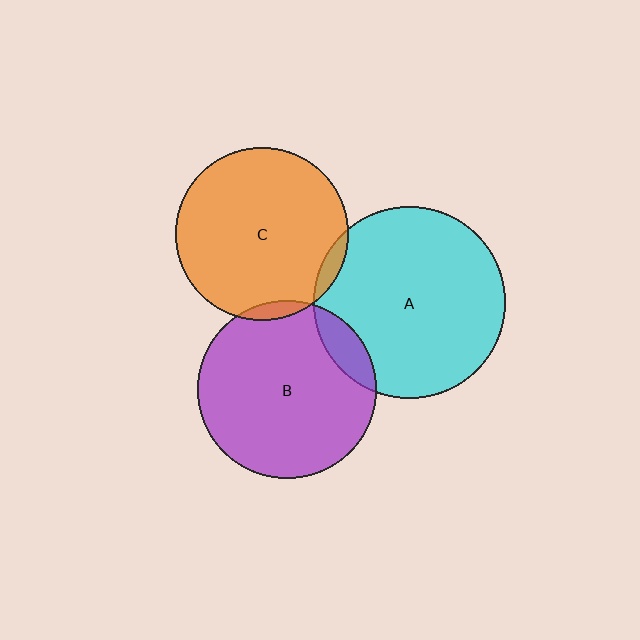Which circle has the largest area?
Circle A (cyan).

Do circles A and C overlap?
Yes.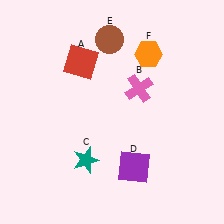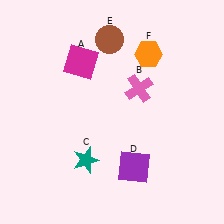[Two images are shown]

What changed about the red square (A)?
In Image 1, A is red. In Image 2, it changed to magenta.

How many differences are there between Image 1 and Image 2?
There is 1 difference between the two images.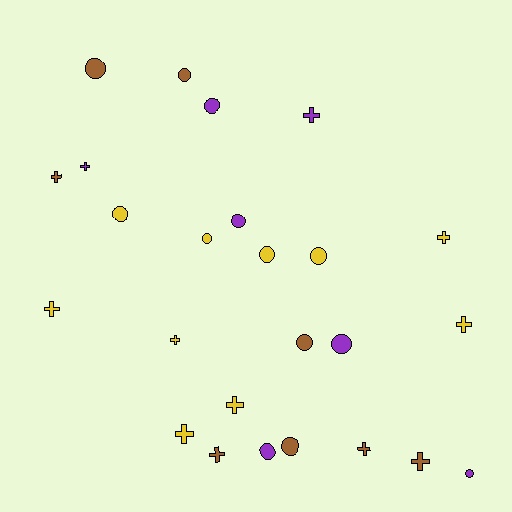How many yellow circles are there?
There are 4 yellow circles.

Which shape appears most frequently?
Circle, with 13 objects.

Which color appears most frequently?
Yellow, with 10 objects.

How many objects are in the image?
There are 25 objects.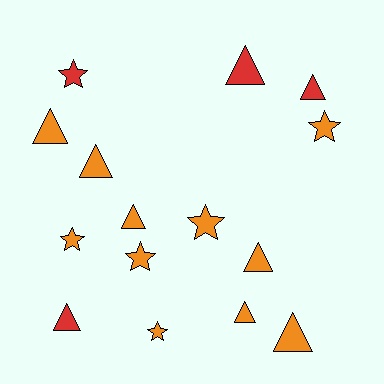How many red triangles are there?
There are 3 red triangles.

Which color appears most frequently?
Orange, with 11 objects.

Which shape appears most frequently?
Triangle, with 9 objects.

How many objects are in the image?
There are 15 objects.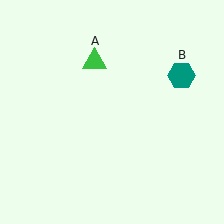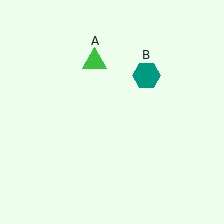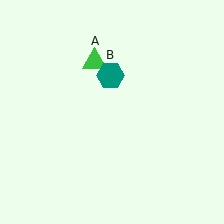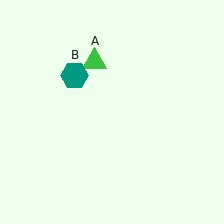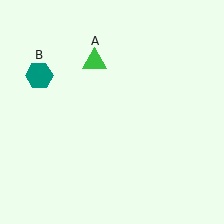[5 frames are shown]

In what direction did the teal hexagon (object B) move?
The teal hexagon (object B) moved left.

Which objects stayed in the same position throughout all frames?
Green triangle (object A) remained stationary.